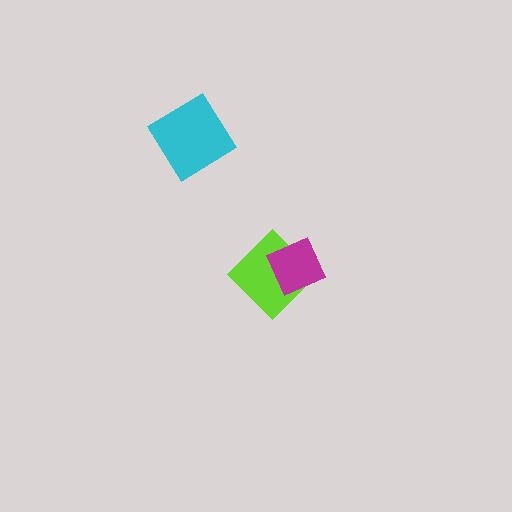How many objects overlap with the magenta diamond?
1 object overlaps with the magenta diamond.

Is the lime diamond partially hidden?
Yes, it is partially covered by another shape.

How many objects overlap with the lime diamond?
1 object overlaps with the lime diamond.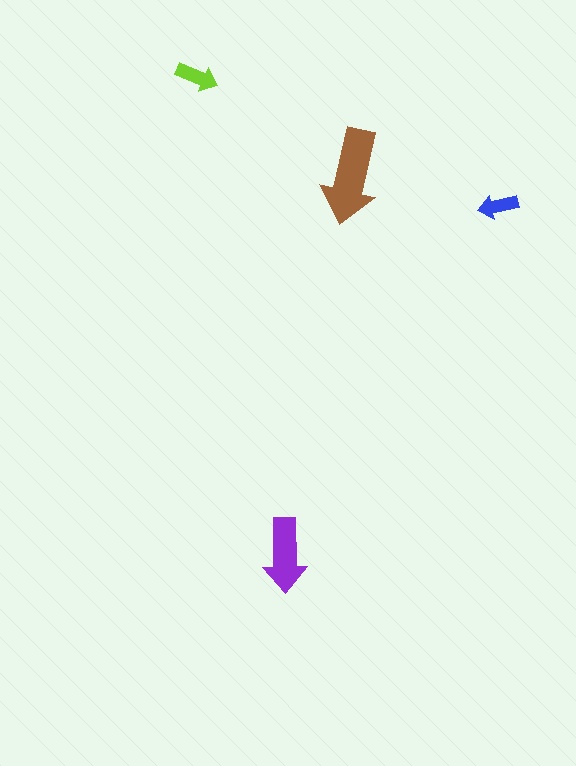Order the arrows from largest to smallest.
the brown one, the purple one, the lime one, the blue one.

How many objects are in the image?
There are 4 objects in the image.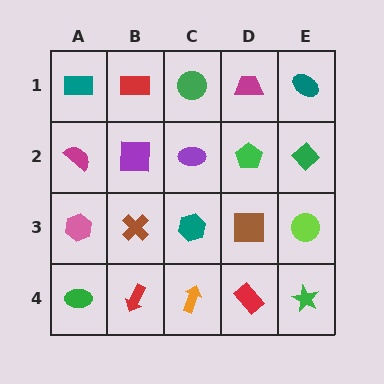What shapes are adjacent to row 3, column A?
A magenta semicircle (row 2, column A), a green ellipse (row 4, column A), a brown cross (row 3, column B).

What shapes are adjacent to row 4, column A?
A pink hexagon (row 3, column A), a red arrow (row 4, column B).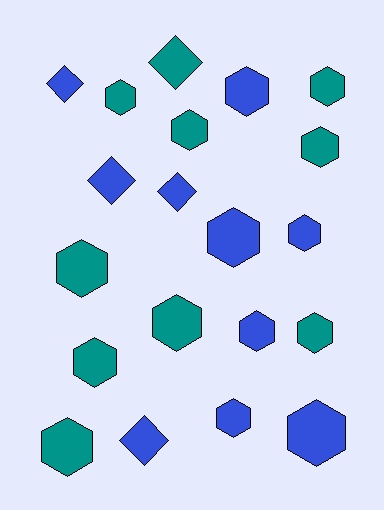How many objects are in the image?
There are 20 objects.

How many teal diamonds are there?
There is 1 teal diamond.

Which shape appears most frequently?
Hexagon, with 15 objects.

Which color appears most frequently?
Teal, with 10 objects.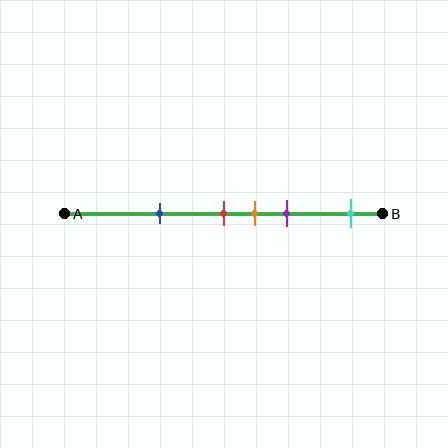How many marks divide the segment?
There are 5 marks dividing the segment.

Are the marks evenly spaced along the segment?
No, the marks are not evenly spaced.